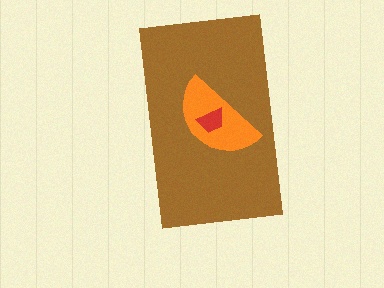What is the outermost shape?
The brown rectangle.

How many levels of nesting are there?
3.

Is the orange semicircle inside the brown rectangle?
Yes.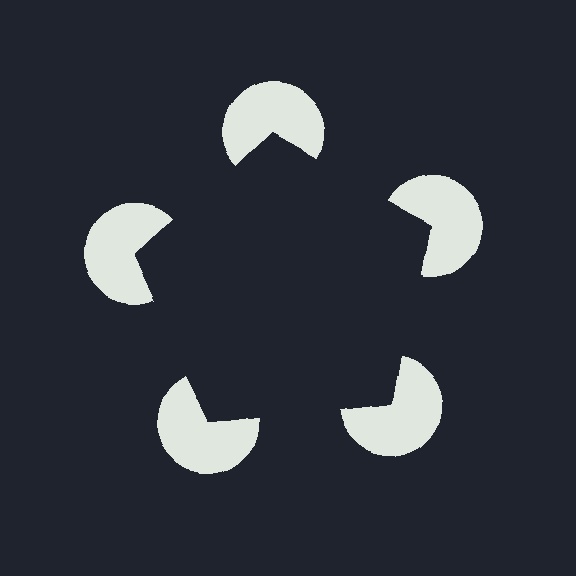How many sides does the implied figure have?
5 sides.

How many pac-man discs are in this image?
There are 5 — one at each vertex of the illusory pentagon.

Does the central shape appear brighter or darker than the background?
It typically appears slightly darker than the background, even though no actual brightness change is drawn.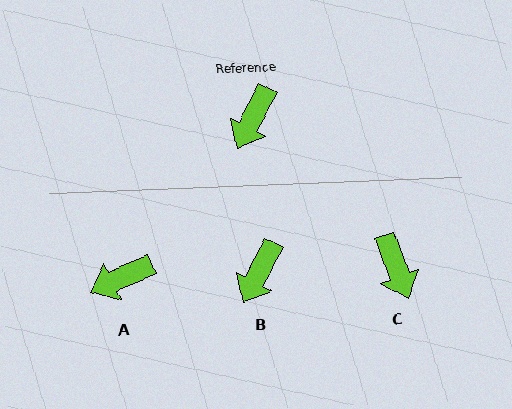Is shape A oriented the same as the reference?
No, it is off by about 39 degrees.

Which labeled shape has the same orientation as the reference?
B.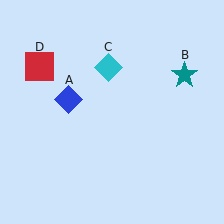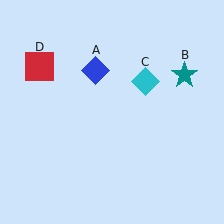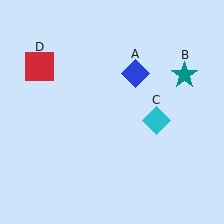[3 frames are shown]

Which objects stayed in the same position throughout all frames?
Teal star (object B) and red square (object D) remained stationary.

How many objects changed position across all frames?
2 objects changed position: blue diamond (object A), cyan diamond (object C).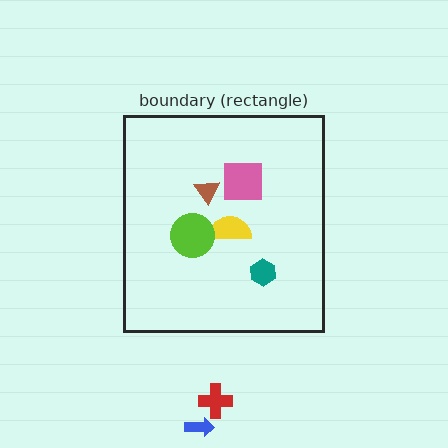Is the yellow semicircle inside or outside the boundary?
Inside.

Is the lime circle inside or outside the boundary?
Inside.